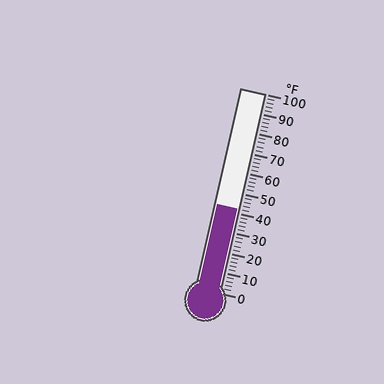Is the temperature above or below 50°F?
The temperature is below 50°F.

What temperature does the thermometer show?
The thermometer shows approximately 42°F.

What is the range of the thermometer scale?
The thermometer scale ranges from 0°F to 100°F.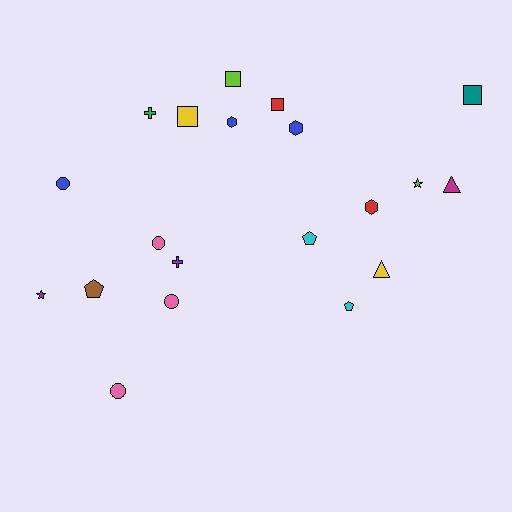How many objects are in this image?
There are 20 objects.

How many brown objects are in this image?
There is 1 brown object.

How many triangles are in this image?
There are 2 triangles.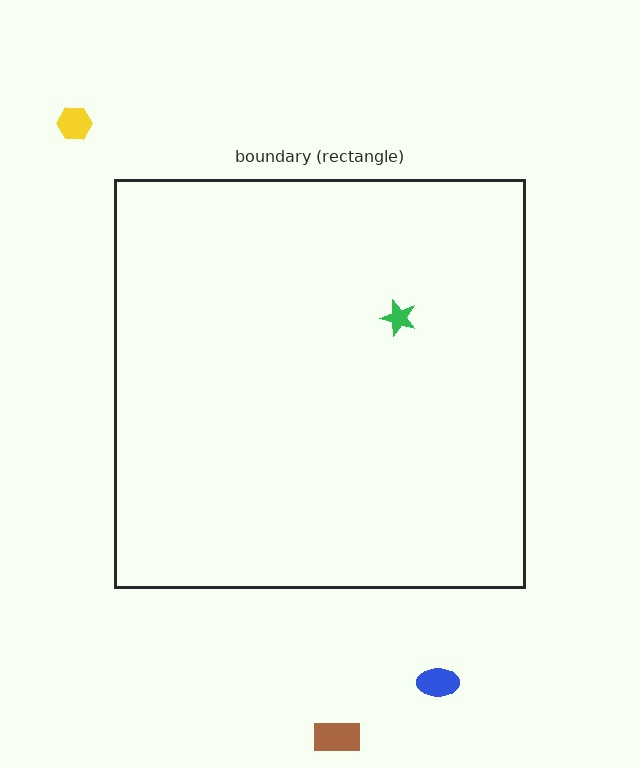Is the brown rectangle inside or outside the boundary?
Outside.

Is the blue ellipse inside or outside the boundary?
Outside.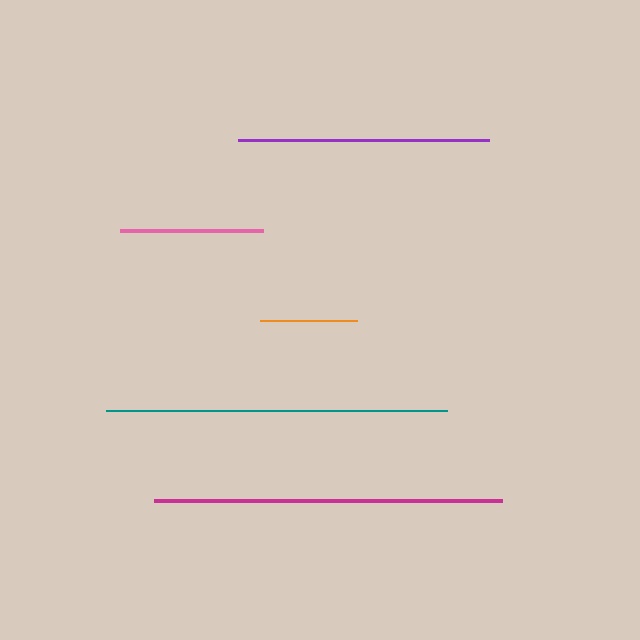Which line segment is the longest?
The magenta line is the longest at approximately 348 pixels.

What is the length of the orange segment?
The orange segment is approximately 97 pixels long.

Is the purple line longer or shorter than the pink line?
The purple line is longer than the pink line.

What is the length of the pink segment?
The pink segment is approximately 143 pixels long.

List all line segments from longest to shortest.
From longest to shortest: magenta, teal, purple, pink, orange.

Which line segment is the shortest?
The orange line is the shortest at approximately 97 pixels.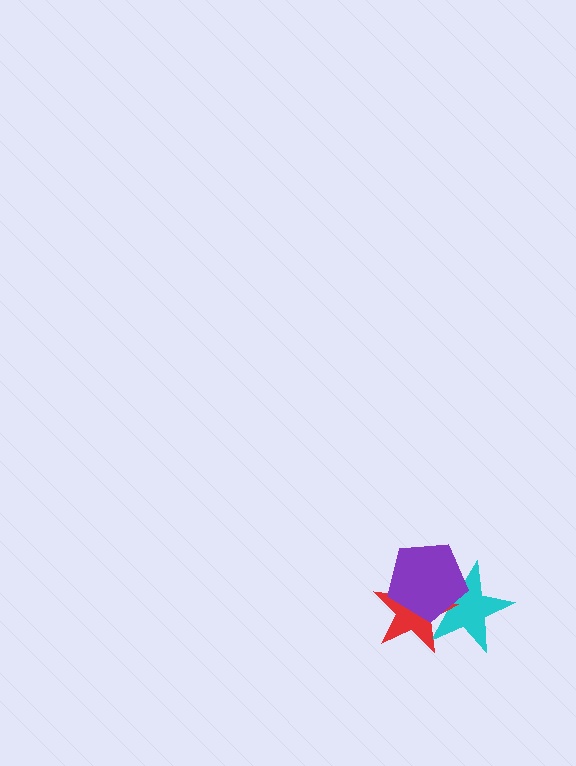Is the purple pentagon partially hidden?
No, no other shape covers it.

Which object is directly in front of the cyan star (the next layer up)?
The red star is directly in front of the cyan star.